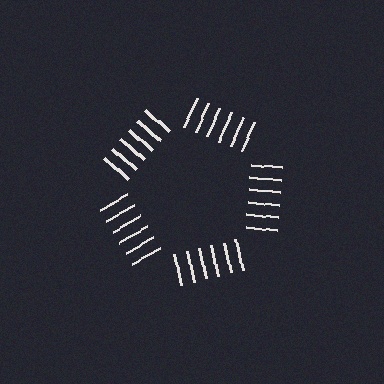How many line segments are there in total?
30 — 6 along each of the 5 edges.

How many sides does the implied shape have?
5 sides — the line-ends trace a pentagon.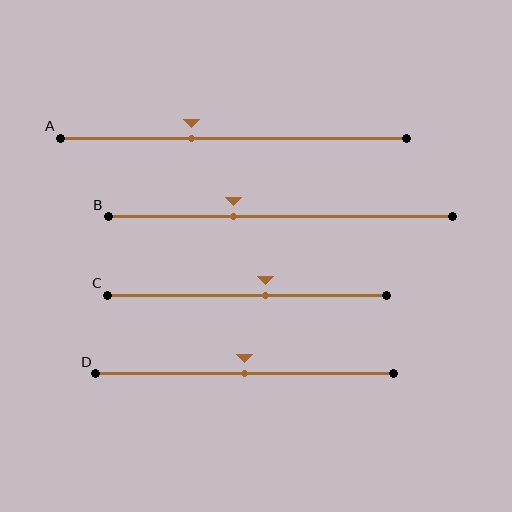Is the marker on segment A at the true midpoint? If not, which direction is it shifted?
No, the marker on segment A is shifted to the left by about 12% of the segment length.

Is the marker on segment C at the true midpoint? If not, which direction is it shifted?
No, the marker on segment C is shifted to the right by about 7% of the segment length.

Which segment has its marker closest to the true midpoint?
Segment D has its marker closest to the true midpoint.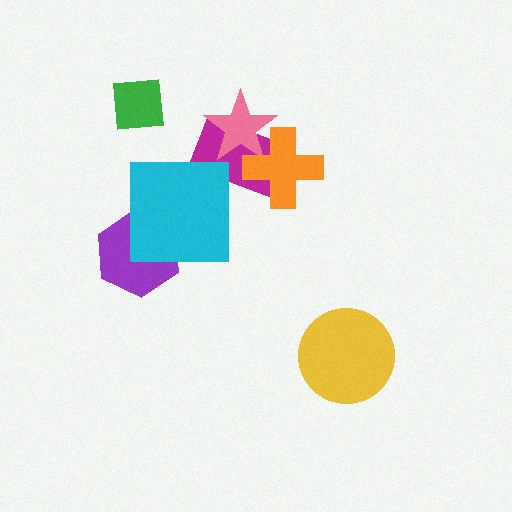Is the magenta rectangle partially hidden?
Yes, it is partially covered by another shape.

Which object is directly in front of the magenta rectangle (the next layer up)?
The cyan square is directly in front of the magenta rectangle.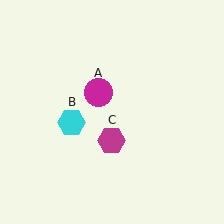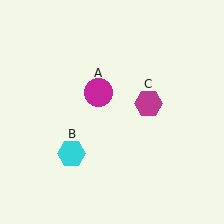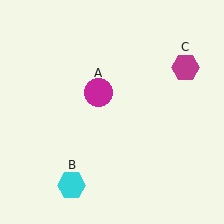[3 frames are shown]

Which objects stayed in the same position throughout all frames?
Magenta circle (object A) remained stationary.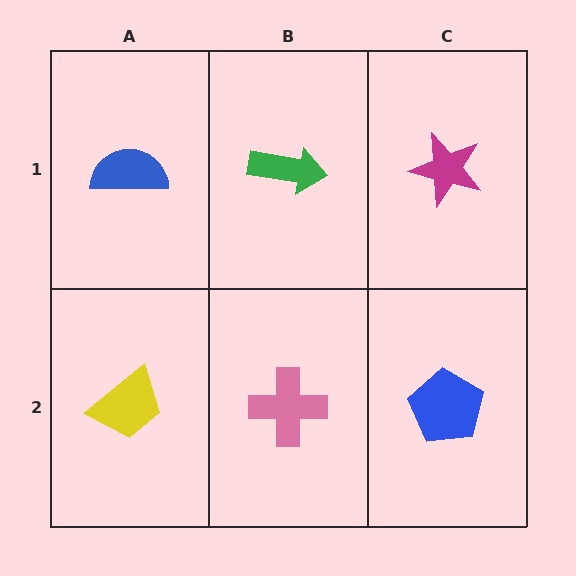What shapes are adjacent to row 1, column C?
A blue pentagon (row 2, column C), a green arrow (row 1, column B).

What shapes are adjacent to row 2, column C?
A magenta star (row 1, column C), a pink cross (row 2, column B).